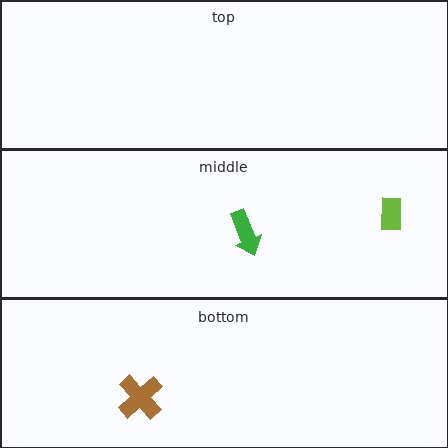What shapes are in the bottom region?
The brown cross.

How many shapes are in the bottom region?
1.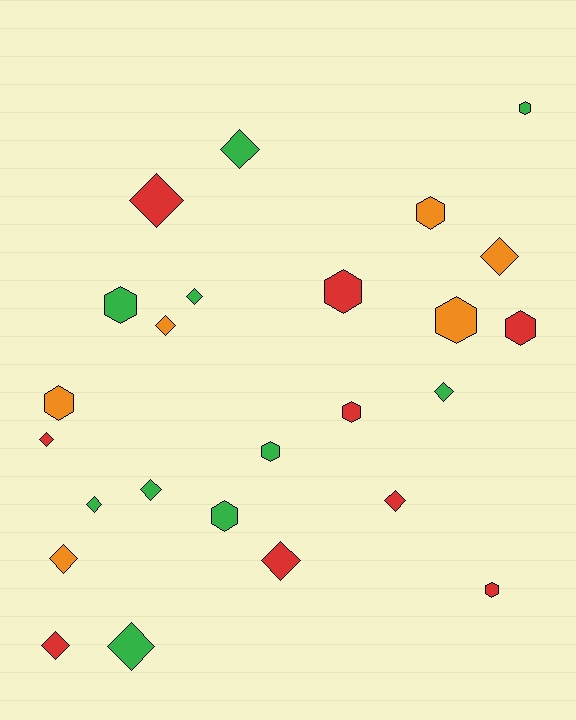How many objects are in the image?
There are 25 objects.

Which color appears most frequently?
Green, with 10 objects.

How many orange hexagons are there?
There are 3 orange hexagons.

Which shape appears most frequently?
Diamond, with 14 objects.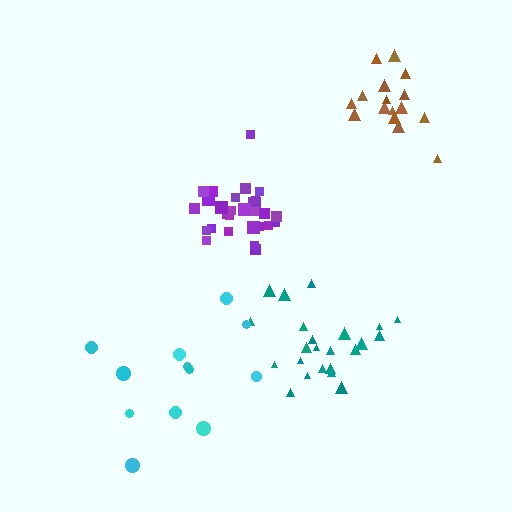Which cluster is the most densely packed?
Purple.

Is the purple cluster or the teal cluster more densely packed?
Purple.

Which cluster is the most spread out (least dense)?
Cyan.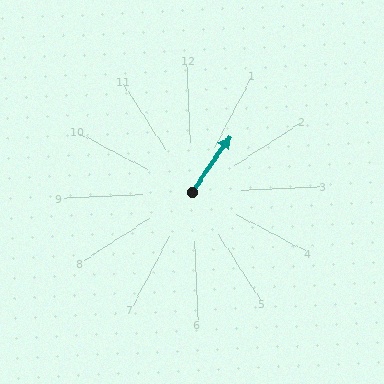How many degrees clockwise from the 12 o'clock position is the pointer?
Approximately 37 degrees.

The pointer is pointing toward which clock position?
Roughly 1 o'clock.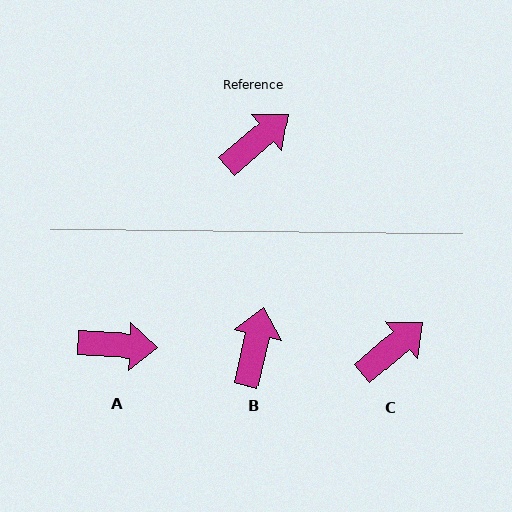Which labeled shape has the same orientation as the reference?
C.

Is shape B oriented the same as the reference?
No, it is off by about 36 degrees.